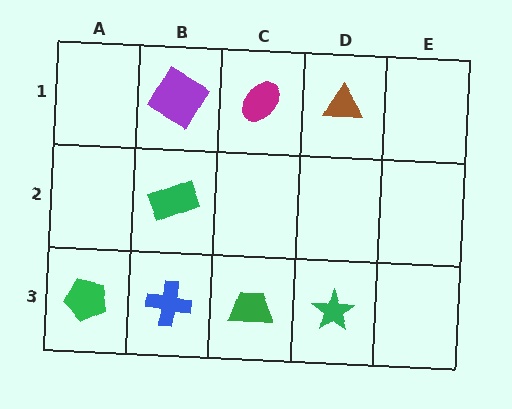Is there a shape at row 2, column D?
No, that cell is empty.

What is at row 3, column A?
A green pentagon.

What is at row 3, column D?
A green star.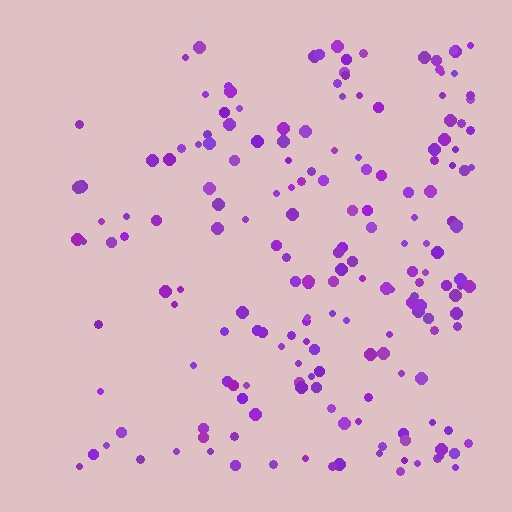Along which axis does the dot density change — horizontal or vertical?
Horizontal.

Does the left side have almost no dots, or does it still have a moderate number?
Still a moderate number, just noticeably fewer than the right.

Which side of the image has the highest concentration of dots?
The right.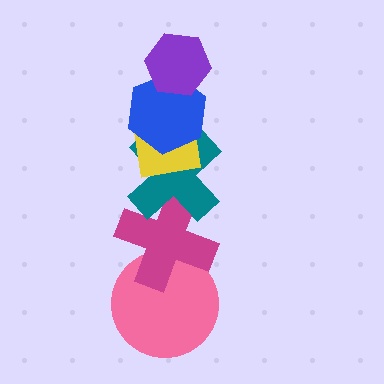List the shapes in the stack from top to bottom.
From top to bottom: the purple hexagon, the blue hexagon, the yellow square, the teal cross, the magenta cross, the pink circle.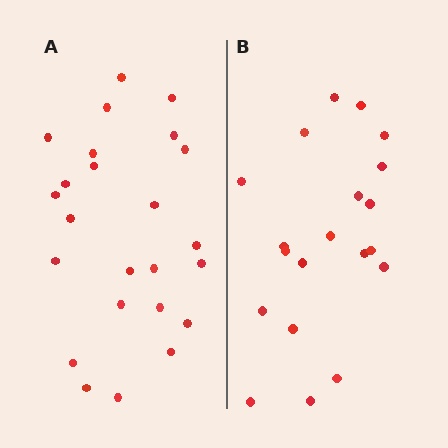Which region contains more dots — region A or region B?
Region A (the left region) has more dots.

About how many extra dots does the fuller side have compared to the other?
Region A has about 4 more dots than region B.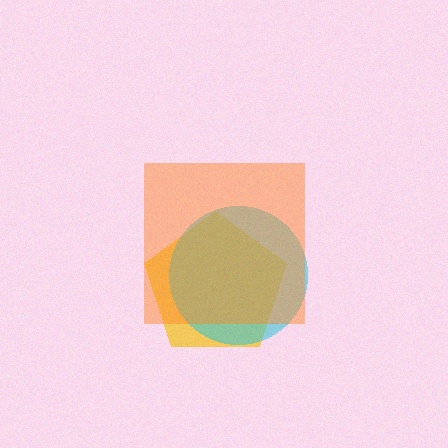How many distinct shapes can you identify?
There are 3 distinct shapes: a yellow pentagon, a cyan circle, an orange square.